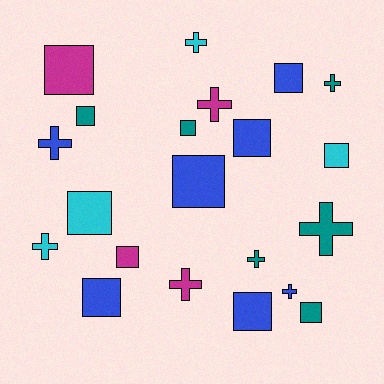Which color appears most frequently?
Blue, with 7 objects.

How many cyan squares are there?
There are 2 cyan squares.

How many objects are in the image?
There are 21 objects.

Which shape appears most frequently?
Square, with 12 objects.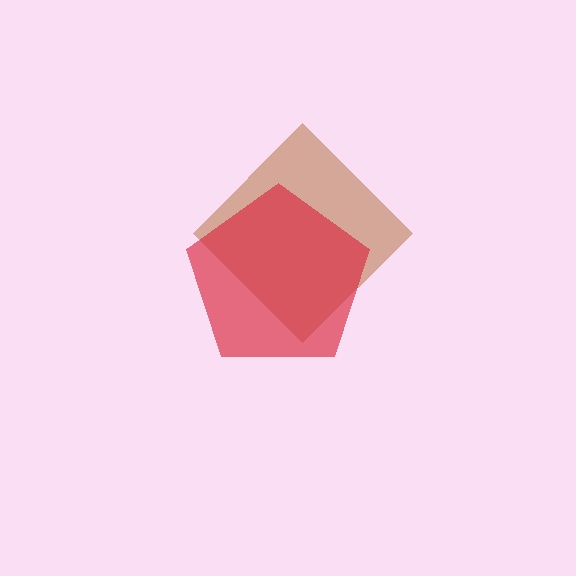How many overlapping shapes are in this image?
There are 2 overlapping shapes in the image.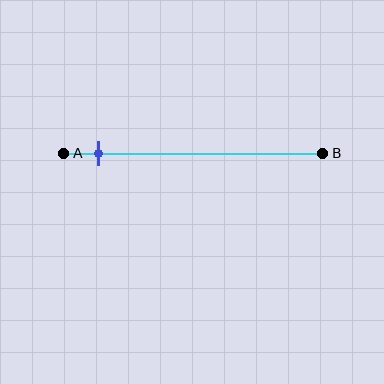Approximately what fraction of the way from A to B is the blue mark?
The blue mark is approximately 15% of the way from A to B.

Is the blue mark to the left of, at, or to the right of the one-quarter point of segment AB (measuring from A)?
The blue mark is to the left of the one-quarter point of segment AB.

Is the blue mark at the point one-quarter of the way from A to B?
No, the mark is at about 15% from A, not at the 25% one-quarter point.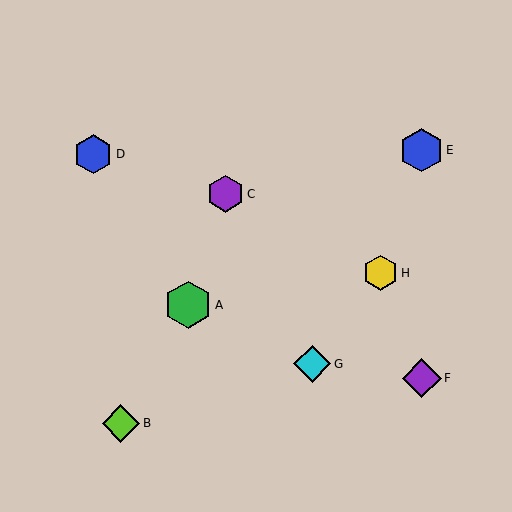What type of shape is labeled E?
Shape E is a blue hexagon.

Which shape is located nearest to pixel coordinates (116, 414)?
The lime diamond (labeled B) at (121, 423) is nearest to that location.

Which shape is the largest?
The green hexagon (labeled A) is the largest.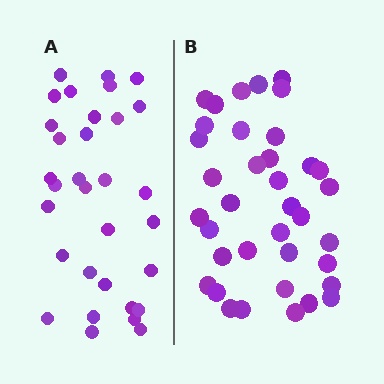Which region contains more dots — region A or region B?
Region B (the right region) has more dots.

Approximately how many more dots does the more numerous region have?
Region B has about 5 more dots than region A.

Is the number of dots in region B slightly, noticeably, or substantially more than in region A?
Region B has only slightly more — the two regions are fairly close. The ratio is roughly 1.2 to 1.